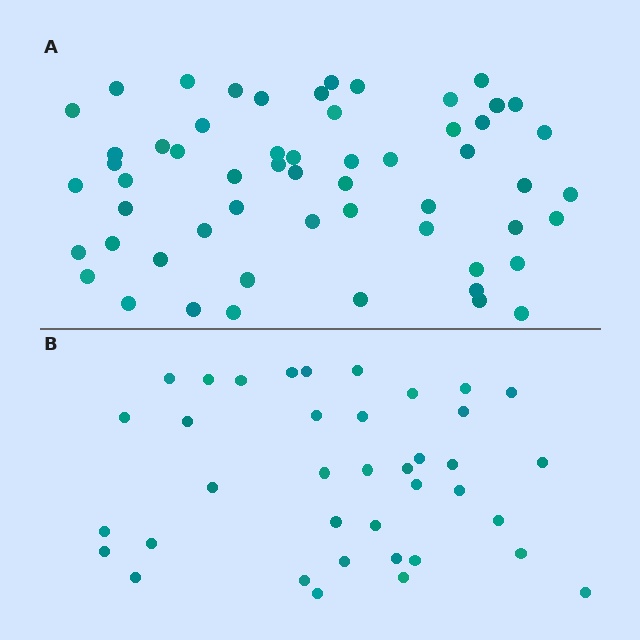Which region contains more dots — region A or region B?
Region A (the top region) has more dots.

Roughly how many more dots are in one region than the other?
Region A has approximately 20 more dots than region B.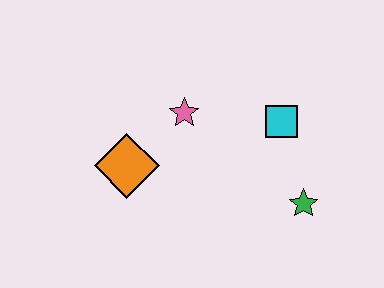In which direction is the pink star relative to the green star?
The pink star is to the left of the green star.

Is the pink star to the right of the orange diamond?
Yes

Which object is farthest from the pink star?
The green star is farthest from the pink star.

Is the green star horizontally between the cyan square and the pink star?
No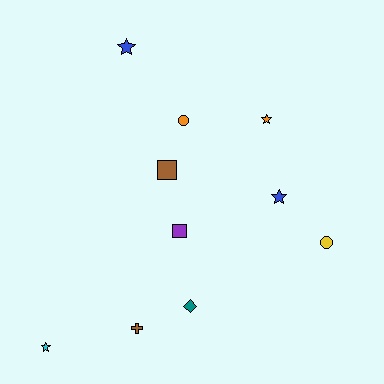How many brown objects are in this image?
There are 2 brown objects.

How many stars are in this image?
There are 4 stars.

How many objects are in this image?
There are 10 objects.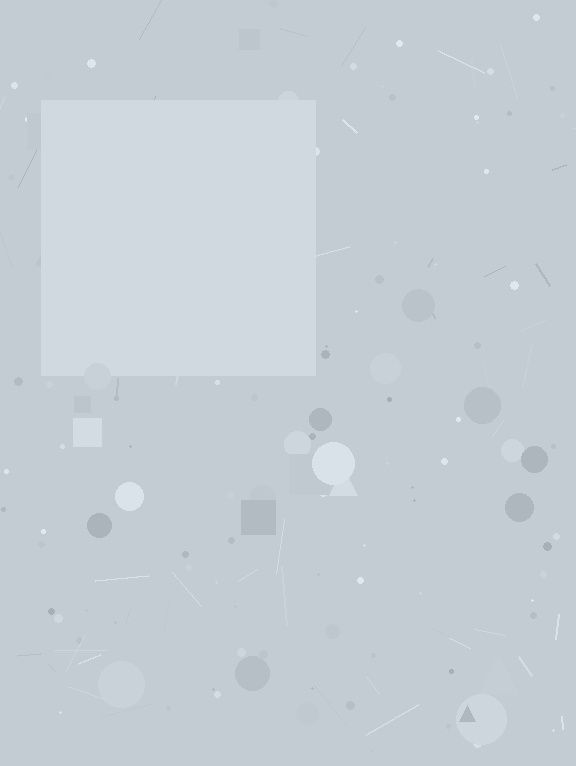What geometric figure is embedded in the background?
A square is embedded in the background.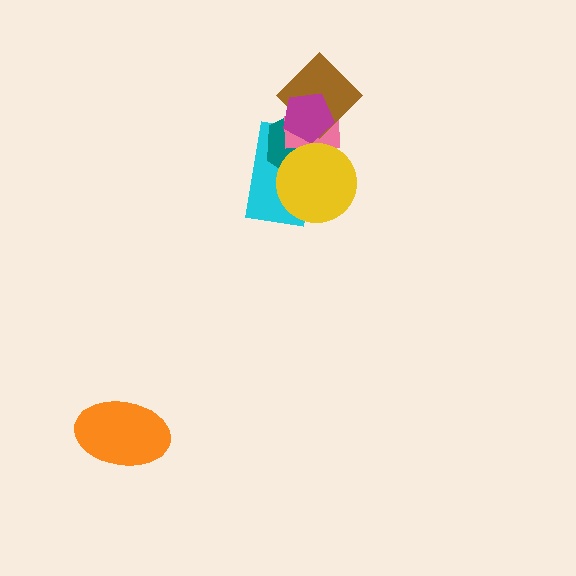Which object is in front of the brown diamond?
The magenta pentagon is in front of the brown diamond.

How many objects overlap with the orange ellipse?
0 objects overlap with the orange ellipse.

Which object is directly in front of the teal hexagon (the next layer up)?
The pink rectangle is directly in front of the teal hexagon.